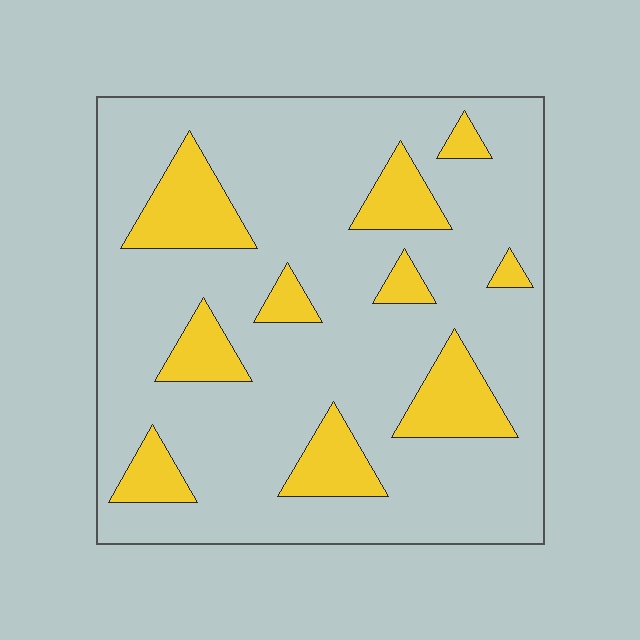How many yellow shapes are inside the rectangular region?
10.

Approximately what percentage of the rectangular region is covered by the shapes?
Approximately 20%.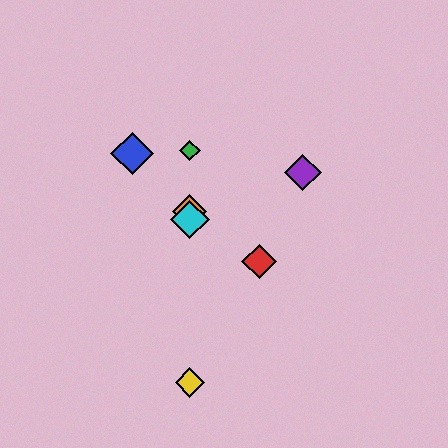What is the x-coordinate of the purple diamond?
The purple diamond is at x≈303.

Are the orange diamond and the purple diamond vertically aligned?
No, the orange diamond is at x≈190 and the purple diamond is at x≈303.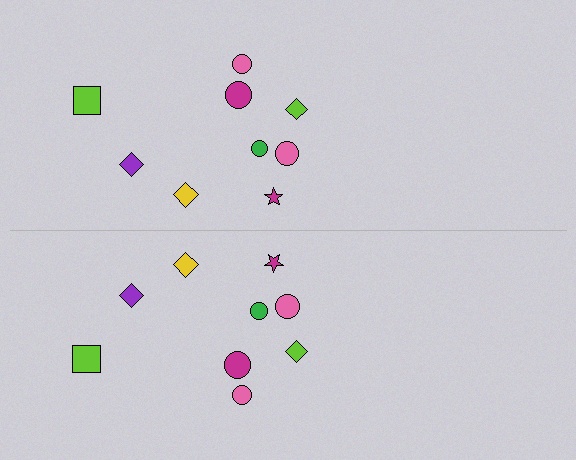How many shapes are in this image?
There are 18 shapes in this image.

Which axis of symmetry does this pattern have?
The pattern has a horizontal axis of symmetry running through the center of the image.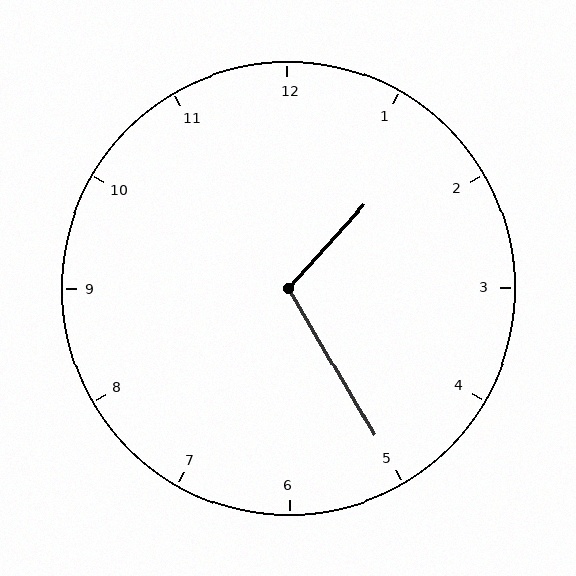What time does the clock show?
1:25.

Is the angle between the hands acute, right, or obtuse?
It is obtuse.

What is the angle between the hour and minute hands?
Approximately 108 degrees.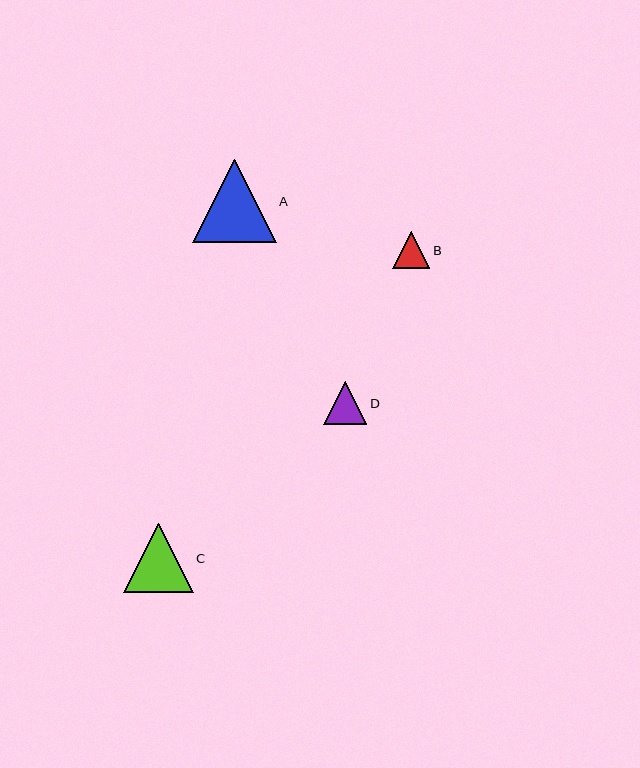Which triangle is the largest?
Triangle A is the largest with a size of approximately 83 pixels.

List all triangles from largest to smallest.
From largest to smallest: A, C, D, B.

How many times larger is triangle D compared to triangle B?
Triangle D is approximately 1.2 times the size of triangle B.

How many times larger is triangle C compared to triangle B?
Triangle C is approximately 1.9 times the size of triangle B.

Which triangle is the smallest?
Triangle B is the smallest with a size of approximately 37 pixels.